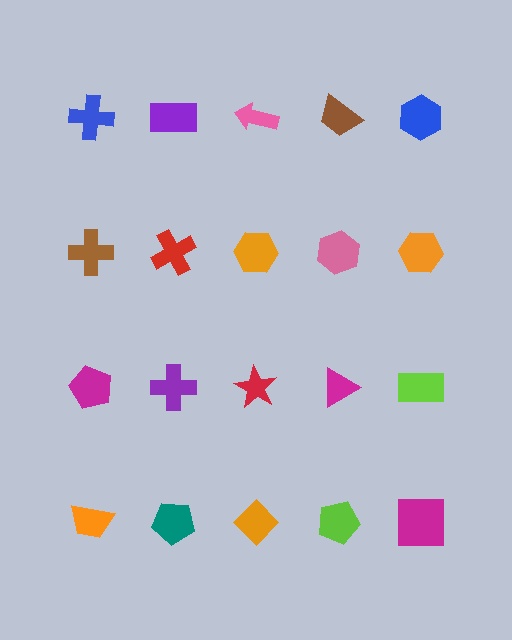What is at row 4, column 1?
An orange trapezoid.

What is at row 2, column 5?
An orange hexagon.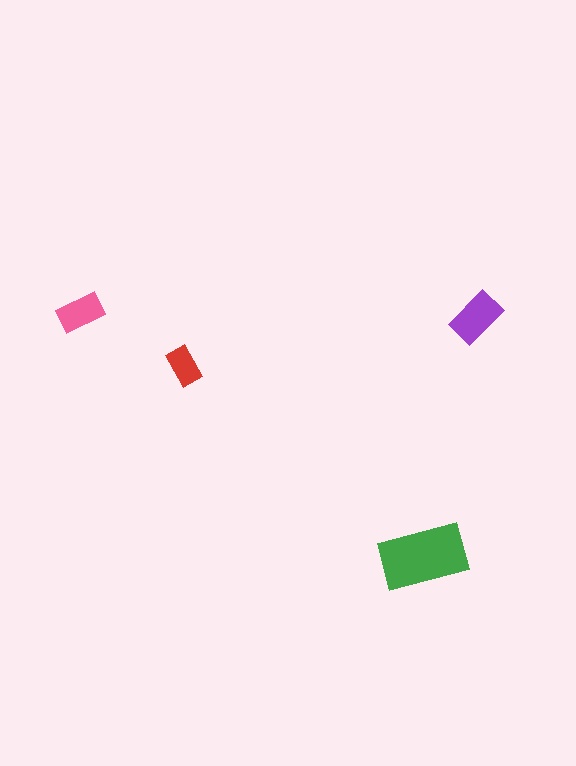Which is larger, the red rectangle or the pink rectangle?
The pink one.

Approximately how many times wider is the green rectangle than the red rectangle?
About 2 times wider.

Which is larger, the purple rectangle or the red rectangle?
The purple one.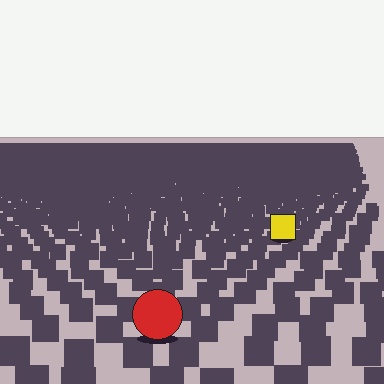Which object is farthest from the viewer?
The yellow square is farthest from the viewer. It appears smaller and the ground texture around it is denser.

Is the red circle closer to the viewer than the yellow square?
Yes. The red circle is closer — you can tell from the texture gradient: the ground texture is coarser near it.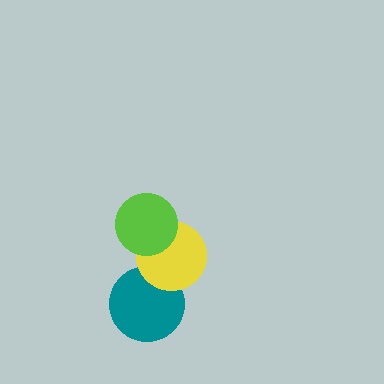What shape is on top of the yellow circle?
The lime circle is on top of the yellow circle.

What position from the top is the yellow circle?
The yellow circle is 2nd from the top.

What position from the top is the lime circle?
The lime circle is 1st from the top.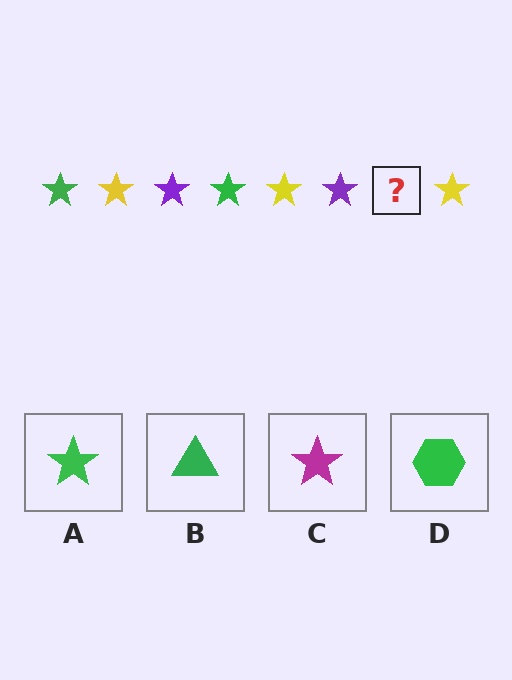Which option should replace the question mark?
Option A.